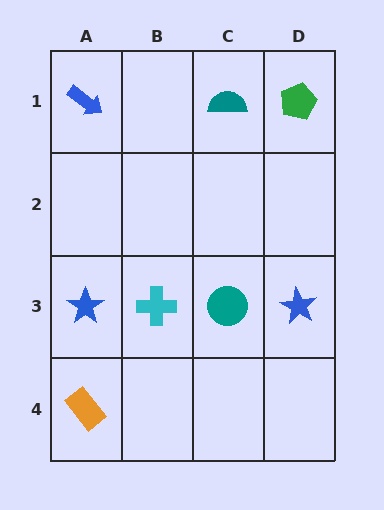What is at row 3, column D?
A blue star.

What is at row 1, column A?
A blue arrow.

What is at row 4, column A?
An orange rectangle.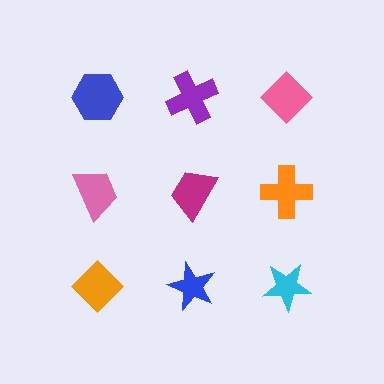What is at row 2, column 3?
An orange cross.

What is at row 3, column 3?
A cyan star.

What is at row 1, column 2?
A purple cross.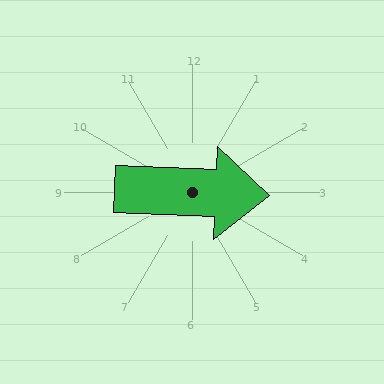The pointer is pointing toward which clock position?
Roughly 3 o'clock.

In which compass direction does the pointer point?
East.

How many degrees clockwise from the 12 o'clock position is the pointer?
Approximately 92 degrees.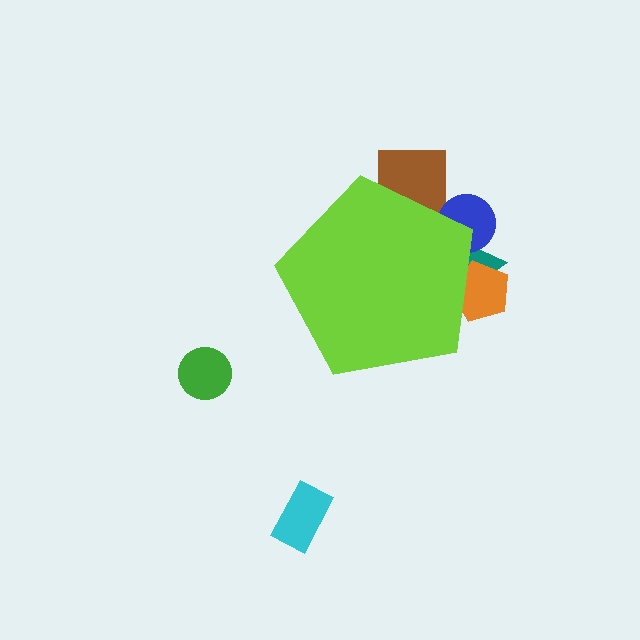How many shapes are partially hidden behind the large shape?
4 shapes are partially hidden.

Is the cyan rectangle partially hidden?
No, the cyan rectangle is fully visible.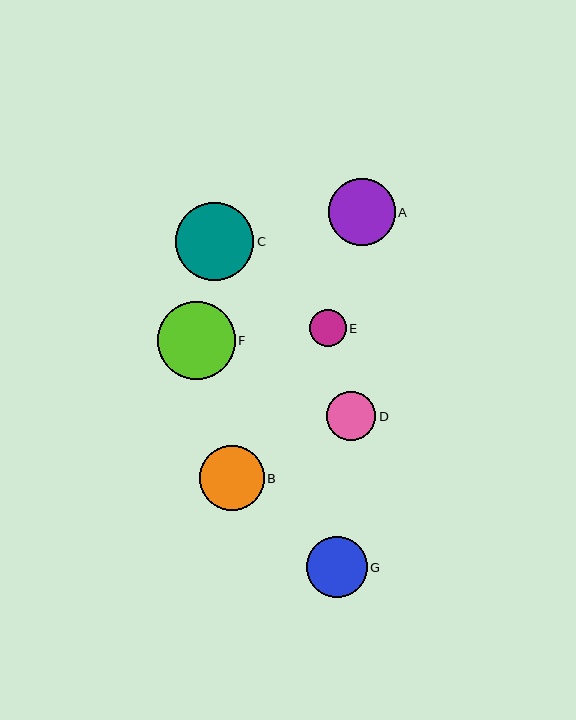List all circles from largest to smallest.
From largest to smallest: C, F, A, B, G, D, E.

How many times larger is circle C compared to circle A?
Circle C is approximately 1.2 times the size of circle A.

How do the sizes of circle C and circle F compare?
Circle C and circle F are approximately the same size.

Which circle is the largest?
Circle C is the largest with a size of approximately 78 pixels.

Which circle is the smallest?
Circle E is the smallest with a size of approximately 37 pixels.